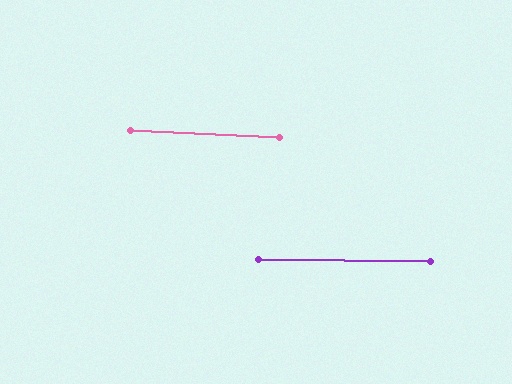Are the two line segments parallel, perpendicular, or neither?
Parallel — their directions differ by only 1.8°.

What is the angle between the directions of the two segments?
Approximately 2 degrees.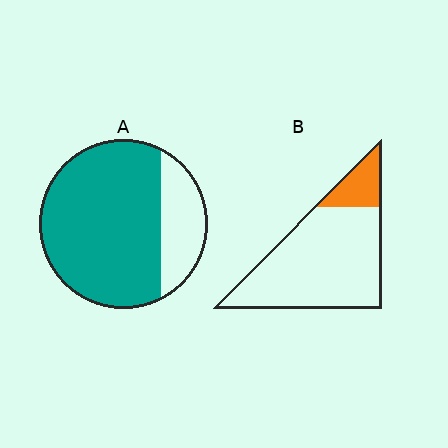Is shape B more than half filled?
No.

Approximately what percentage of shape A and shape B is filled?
A is approximately 75% and B is approximately 15%.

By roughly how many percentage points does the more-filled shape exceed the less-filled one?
By roughly 60 percentage points (A over B).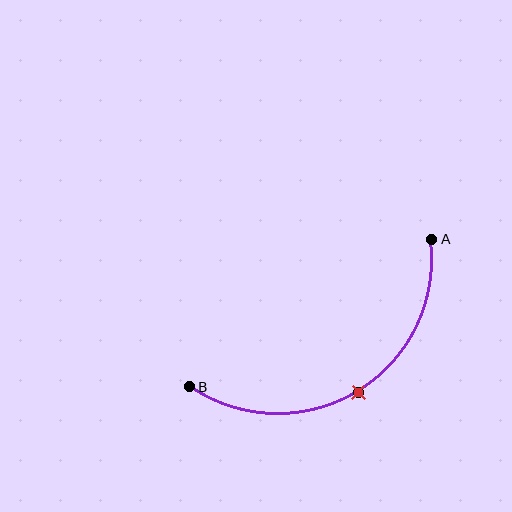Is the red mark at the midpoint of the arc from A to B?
Yes. The red mark lies on the arc at equal arc-length from both A and B — it is the arc midpoint.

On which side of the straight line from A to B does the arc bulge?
The arc bulges below the straight line connecting A and B.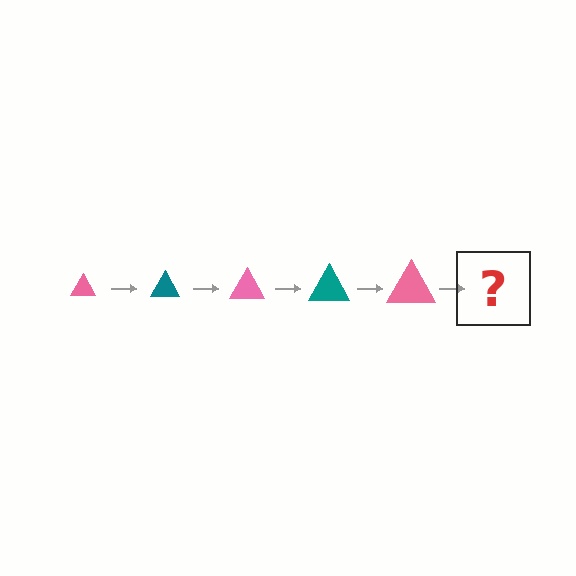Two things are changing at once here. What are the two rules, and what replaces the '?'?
The two rules are that the triangle grows larger each step and the color cycles through pink and teal. The '?' should be a teal triangle, larger than the previous one.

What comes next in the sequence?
The next element should be a teal triangle, larger than the previous one.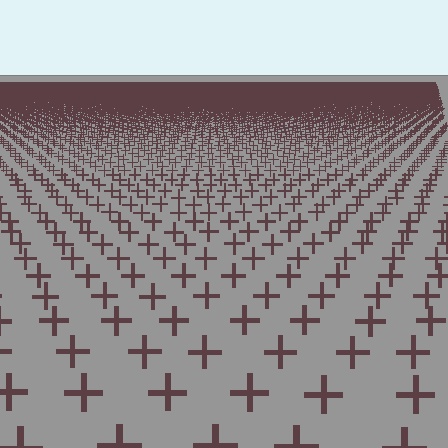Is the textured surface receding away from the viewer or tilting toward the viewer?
The surface is receding away from the viewer. Texture elements get smaller and denser toward the top.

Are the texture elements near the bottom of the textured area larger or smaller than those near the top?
Larger. Near the bottom, elements are closer to the viewer and appear at a bigger on-screen size.